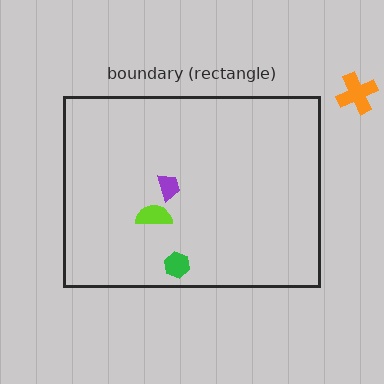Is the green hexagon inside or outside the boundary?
Inside.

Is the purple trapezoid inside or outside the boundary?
Inside.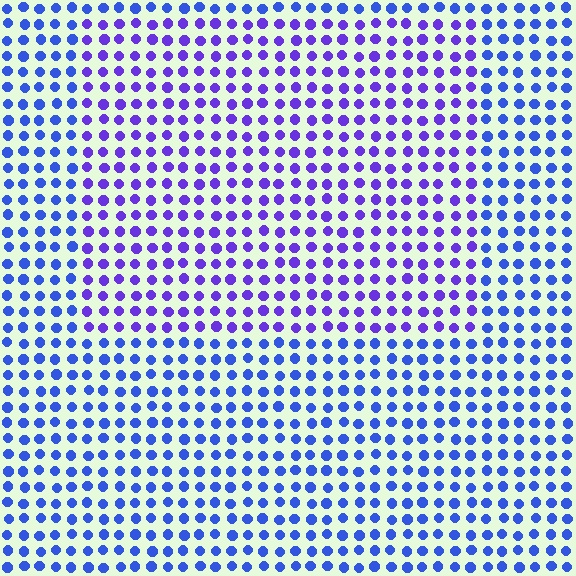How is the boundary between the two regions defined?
The boundary is defined purely by a slight shift in hue (about 32 degrees). Spacing, size, and orientation are identical on both sides.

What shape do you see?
I see a rectangle.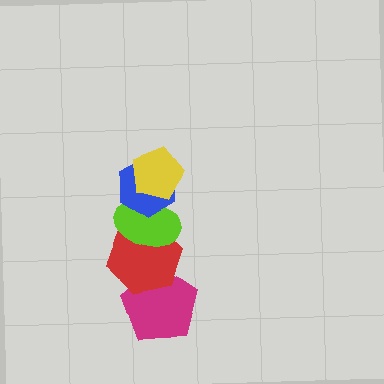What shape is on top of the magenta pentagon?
The red hexagon is on top of the magenta pentagon.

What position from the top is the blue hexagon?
The blue hexagon is 2nd from the top.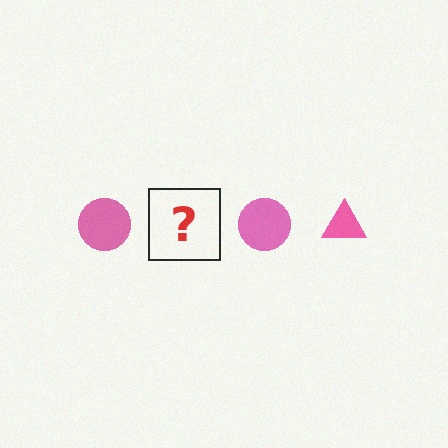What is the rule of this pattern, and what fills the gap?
The rule is that the pattern cycles through circle, triangle shapes in pink. The gap should be filled with a pink triangle.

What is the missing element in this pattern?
The missing element is a pink triangle.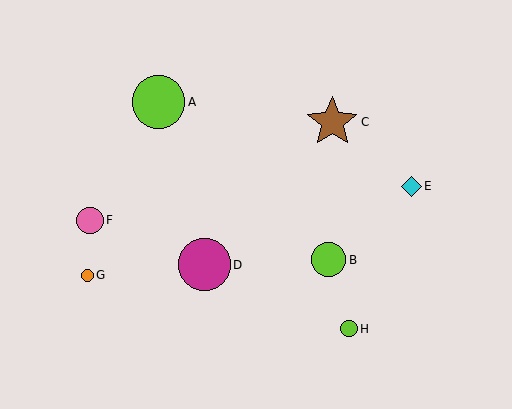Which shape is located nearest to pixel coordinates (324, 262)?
The lime circle (labeled B) at (329, 260) is nearest to that location.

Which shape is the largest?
The lime circle (labeled A) is the largest.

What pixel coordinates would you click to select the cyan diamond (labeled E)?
Click at (411, 186) to select the cyan diamond E.